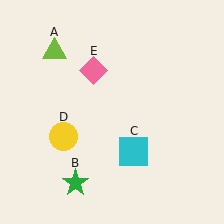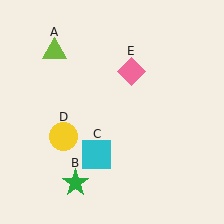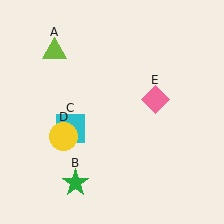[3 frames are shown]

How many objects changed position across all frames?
2 objects changed position: cyan square (object C), pink diamond (object E).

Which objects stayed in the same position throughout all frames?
Lime triangle (object A) and green star (object B) and yellow circle (object D) remained stationary.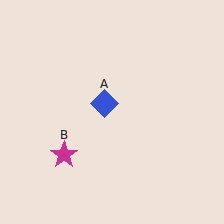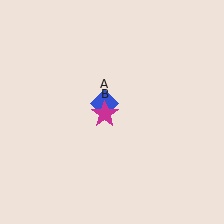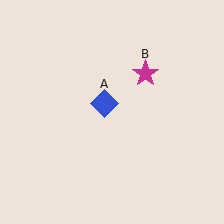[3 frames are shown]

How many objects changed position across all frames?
1 object changed position: magenta star (object B).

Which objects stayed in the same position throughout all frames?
Blue diamond (object A) remained stationary.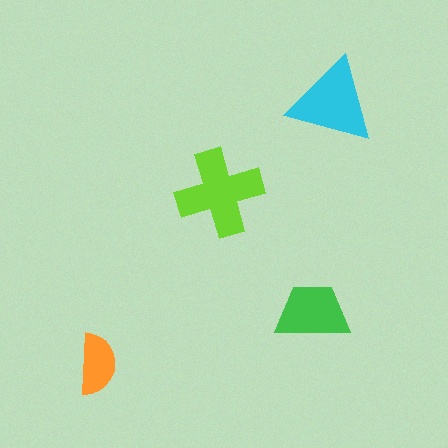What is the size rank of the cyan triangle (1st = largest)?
2nd.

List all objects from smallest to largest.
The orange semicircle, the green trapezoid, the cyan triangle, the lime cross.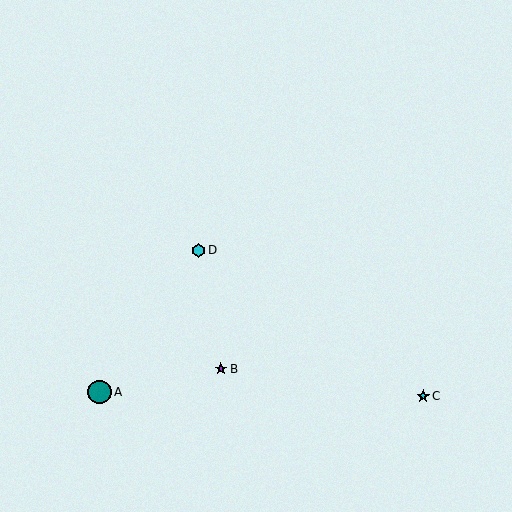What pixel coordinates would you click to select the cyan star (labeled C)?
Click at (423, 396) to select the cyan star C.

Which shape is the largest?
The teal circle (labeled A) is the largest.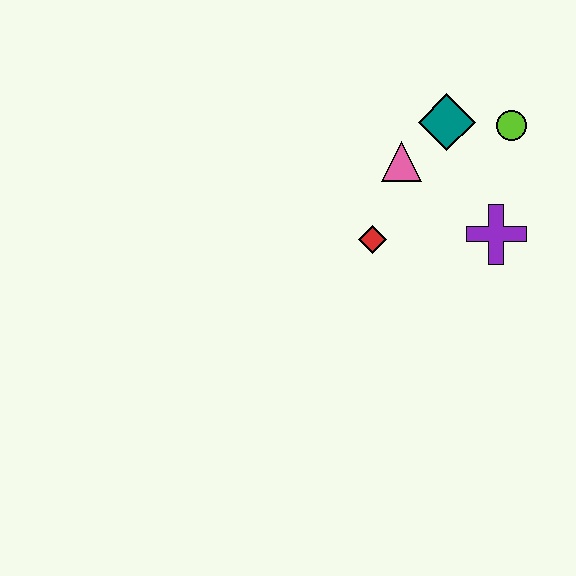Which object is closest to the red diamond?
The pink triangle is closest to the red diamond.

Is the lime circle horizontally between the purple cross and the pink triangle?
No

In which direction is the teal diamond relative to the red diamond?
The teal diamond is above the red diamond.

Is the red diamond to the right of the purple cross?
No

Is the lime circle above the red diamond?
Yes